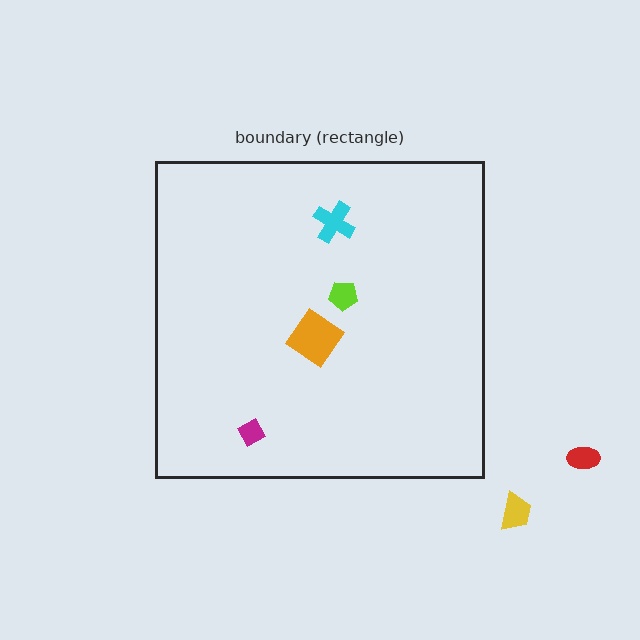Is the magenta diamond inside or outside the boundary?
Inside.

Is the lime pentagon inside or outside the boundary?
Inside.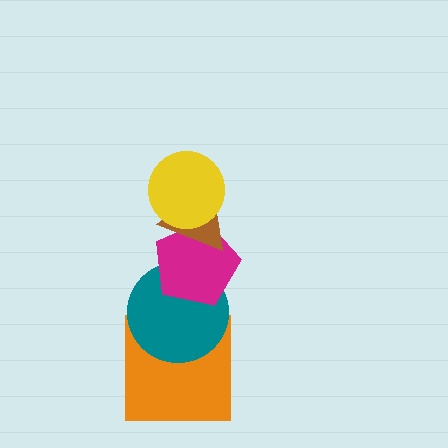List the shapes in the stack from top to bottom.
From top to bottom: the yellow circle, the brown triangle, the magenta pentagon, the teal circle, the orange square.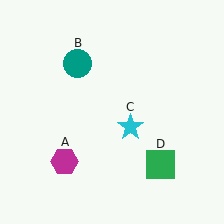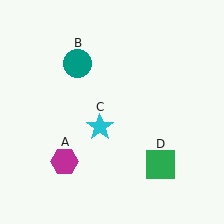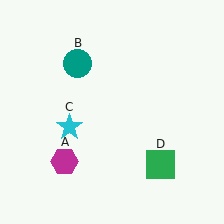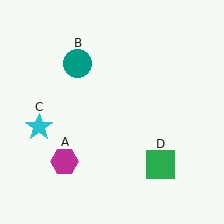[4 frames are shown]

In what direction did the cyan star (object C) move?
The cyan star (object C) moved left.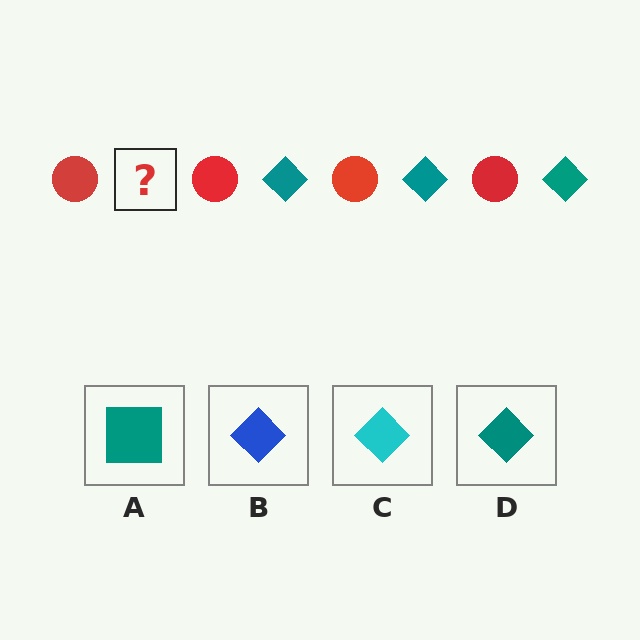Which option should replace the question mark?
Option D.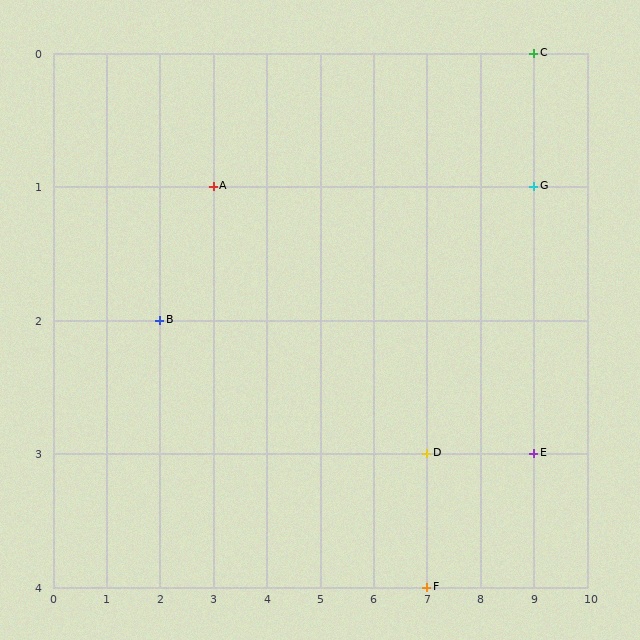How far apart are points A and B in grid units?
Points A and B are 1 column and 1 row apart (about 1.4 grid units diagonally).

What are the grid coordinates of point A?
Point A is at grid coordinates (3, 1).